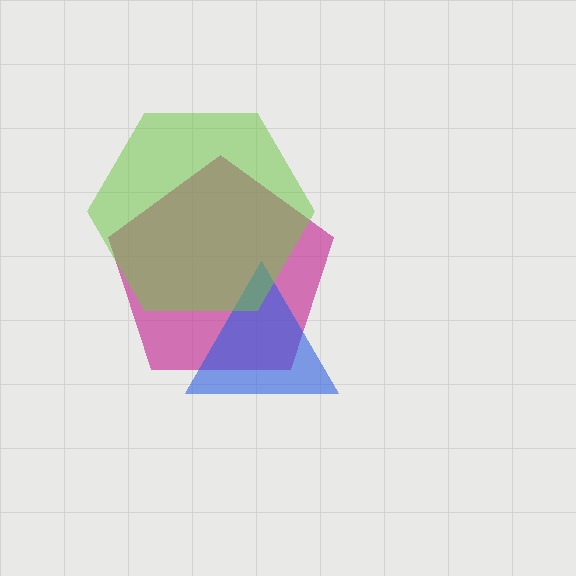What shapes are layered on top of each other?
The layered shapes are: a magenta pentagon, a blue triangle, a lime hexagon.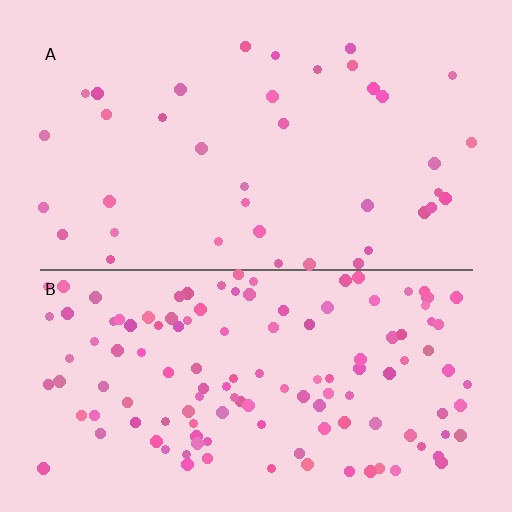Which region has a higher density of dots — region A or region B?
B (the bottom).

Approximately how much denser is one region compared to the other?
Approximately 3.3× — region B over region A.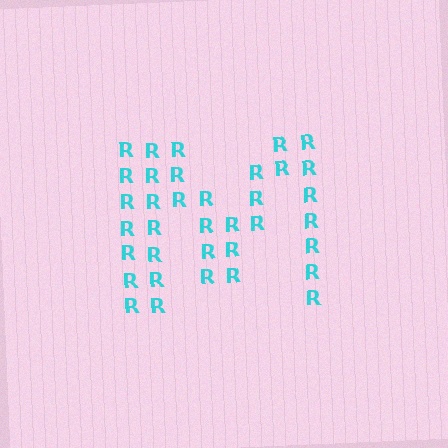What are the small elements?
The small elements are letter R's.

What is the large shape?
The large shape is the letter M.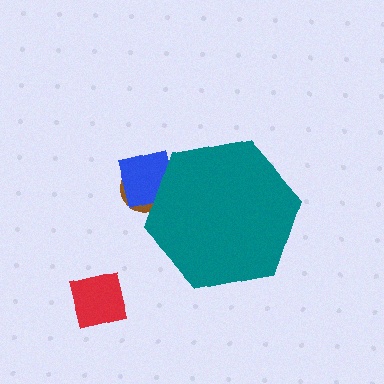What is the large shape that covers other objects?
A teal hexagon.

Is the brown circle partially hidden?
Yes, the brown circle is partially hidden behind the teal hexagon.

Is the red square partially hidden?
No, the red square is fully visible.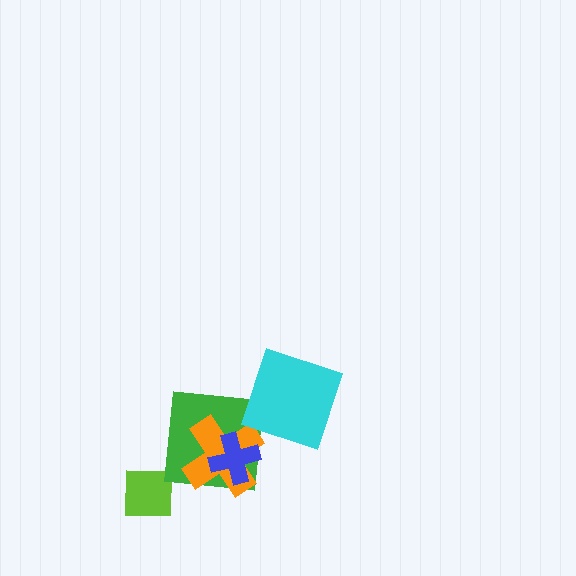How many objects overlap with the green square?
2 objects overlap with the green square.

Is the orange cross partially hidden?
Yes, it is partially covered by another shape.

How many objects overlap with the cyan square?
0 objects overlap with the cyan square.